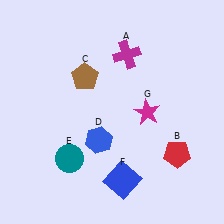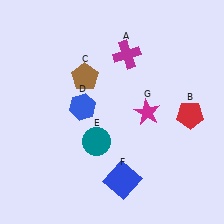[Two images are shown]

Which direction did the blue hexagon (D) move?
The blue hexagon (D) moved up.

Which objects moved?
The objects that moved are: the red pentagon (B), the blue hexagon (D), the teal circle (E).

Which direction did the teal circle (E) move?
The teal circle (E) moved right.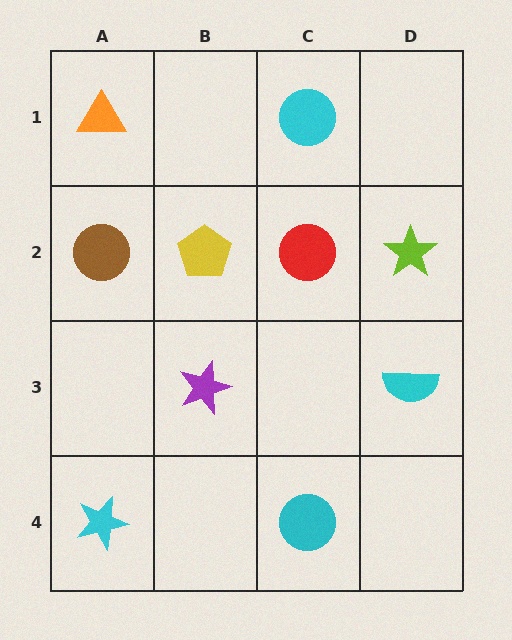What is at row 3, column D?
A cyan semicircle.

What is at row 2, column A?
A brown circle.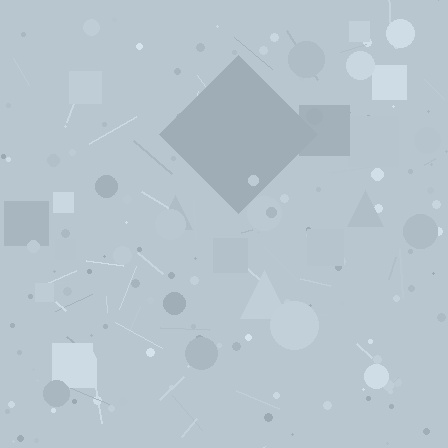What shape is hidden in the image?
A diamond is hidden in the image.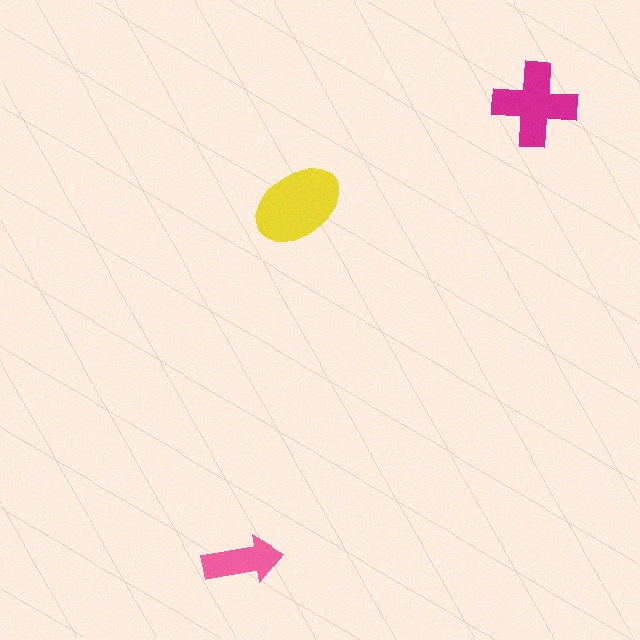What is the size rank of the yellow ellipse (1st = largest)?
1st.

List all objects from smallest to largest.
The pink arrow, the magenta cross, the yellow ellipse.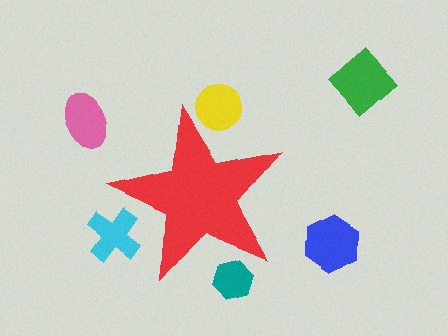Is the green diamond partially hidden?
No, the green diamond is fully visible.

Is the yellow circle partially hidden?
Yes, the yellow circle is partially hidden behind the red star.